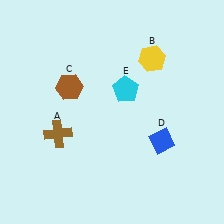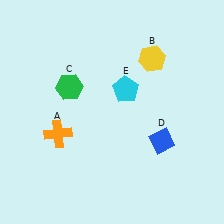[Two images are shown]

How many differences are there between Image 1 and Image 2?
There are 2 differences between the two images.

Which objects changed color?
A changed from brown to orange. C changed from brown to green.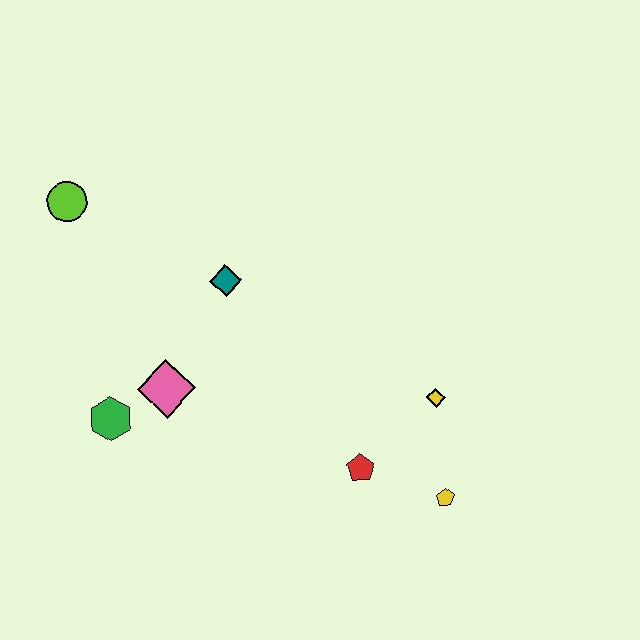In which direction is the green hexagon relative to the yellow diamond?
The green hexagon is to the left of the yellow diamond.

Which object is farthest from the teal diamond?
The yellow pentagon is farthest from the teal diamond.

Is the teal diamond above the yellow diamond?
Yes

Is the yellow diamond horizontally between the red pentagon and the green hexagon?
No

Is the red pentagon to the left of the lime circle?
No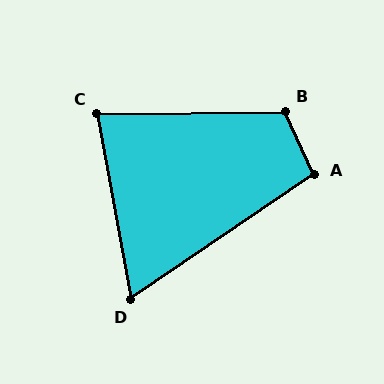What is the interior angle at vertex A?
Approximately 100 degrees (obtuse).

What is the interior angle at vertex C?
Approximately 80 degrees (acute).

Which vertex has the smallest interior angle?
D, at approximately 66 degrees.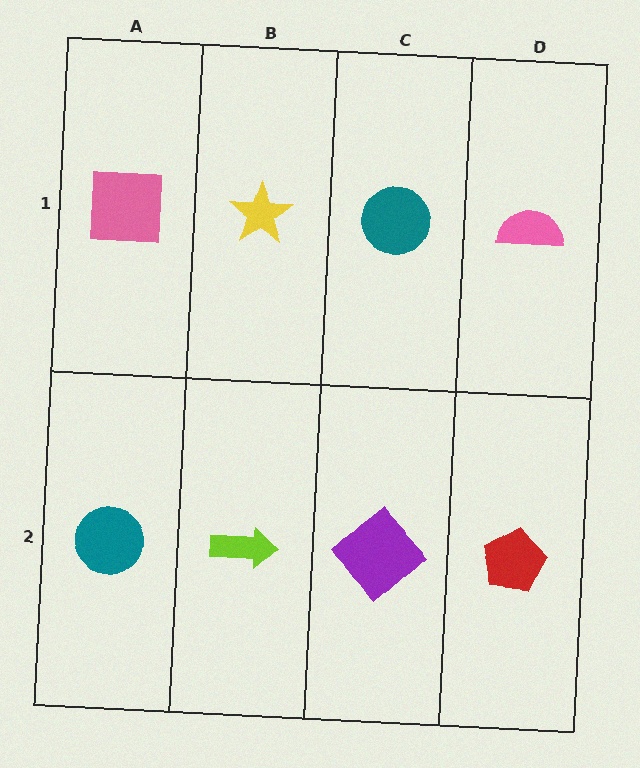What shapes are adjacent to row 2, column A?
A pink square (row 1, column A), a lime arrow (row 2, column B).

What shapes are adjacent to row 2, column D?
A pink semicircle (row 1, column D), a purple diamond (row 2, column C).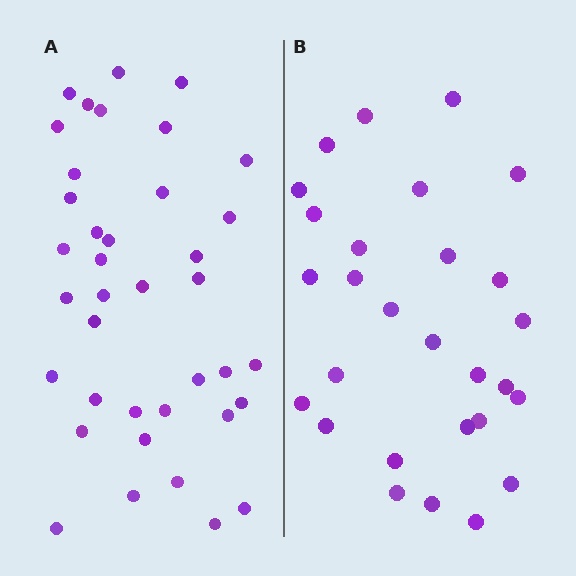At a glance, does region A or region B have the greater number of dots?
Region A (the left region) has more dots.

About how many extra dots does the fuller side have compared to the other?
Region A has roughly 10 or so more dots than region B.